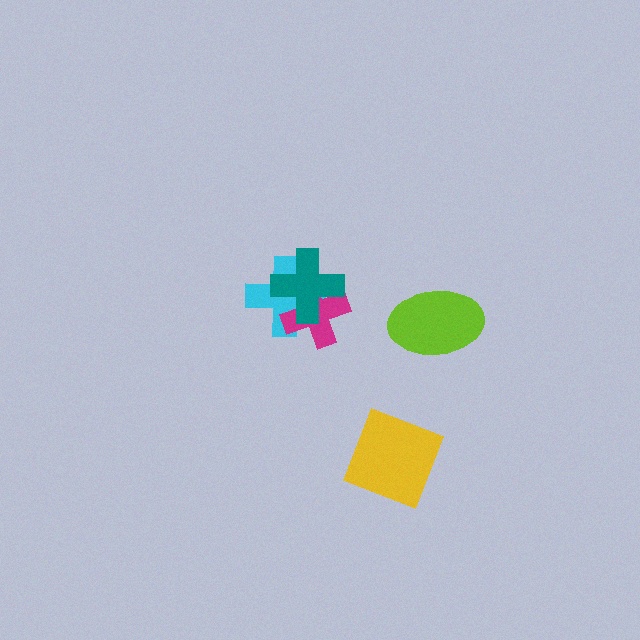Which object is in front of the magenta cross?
The teal cross is in front of the magenta cross.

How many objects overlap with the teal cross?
2 objects overlap with the teal cross.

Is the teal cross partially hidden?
No, no other shape covers it.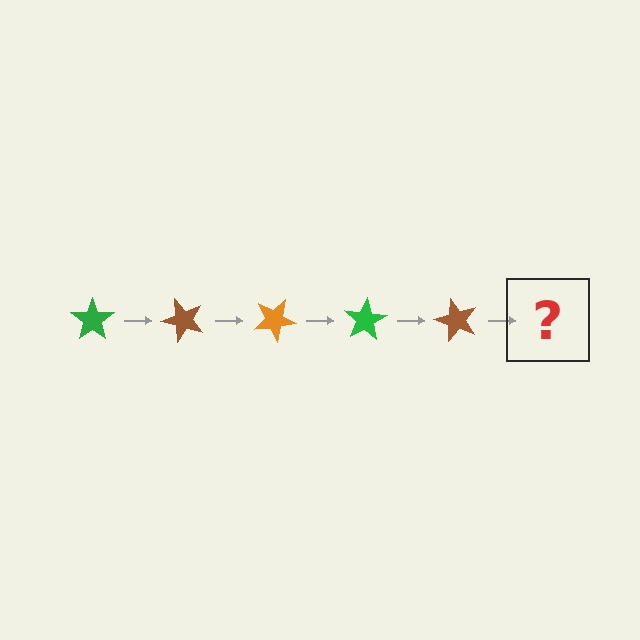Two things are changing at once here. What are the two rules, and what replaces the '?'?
The two rules are that it rotates 50 degrees each step and the color cycles through green, brown, and orange. The '?' should be an orange star, rotated 250 degrees from the start.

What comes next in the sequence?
The next element should be an orange star, rotated 250 degrees from the start.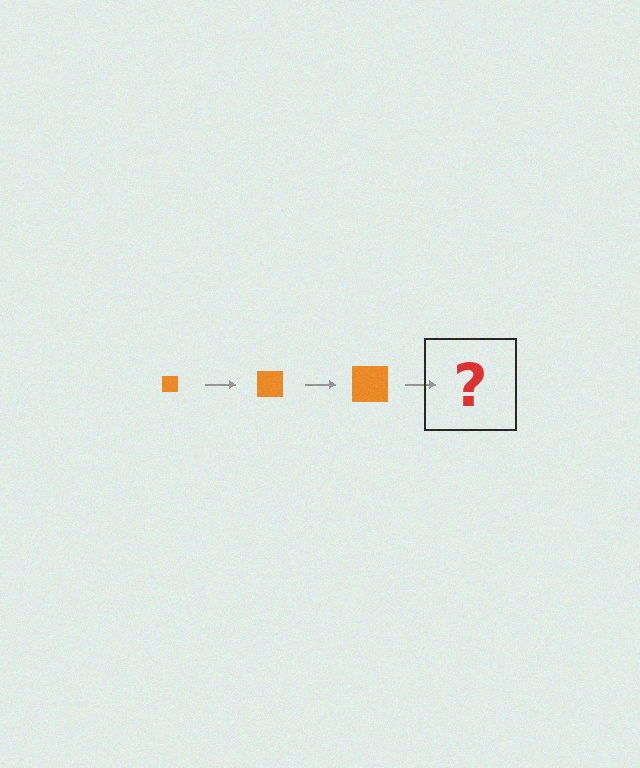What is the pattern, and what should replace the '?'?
The pattern is that the square gets progressively larger each step. The '?' should be an orange square, larger than the previous one.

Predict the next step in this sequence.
The next step is an orange square, larger than the previous one.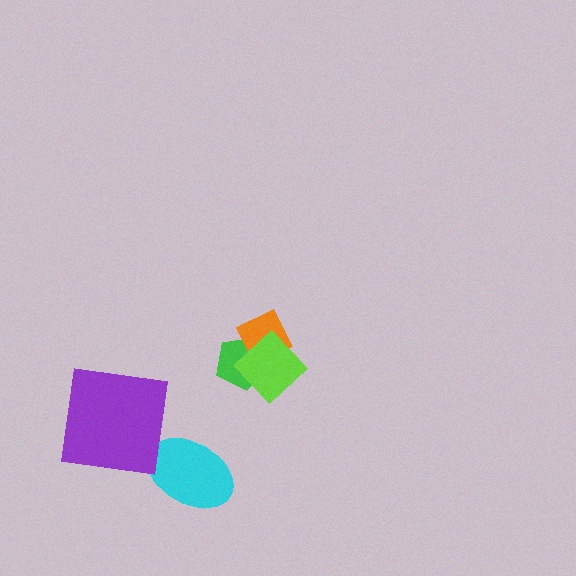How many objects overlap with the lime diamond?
2 objects overlap with the lime diamond.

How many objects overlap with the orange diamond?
2 objects overlap with the orange diamond.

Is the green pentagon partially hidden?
Yes, it is partially covered by another shape.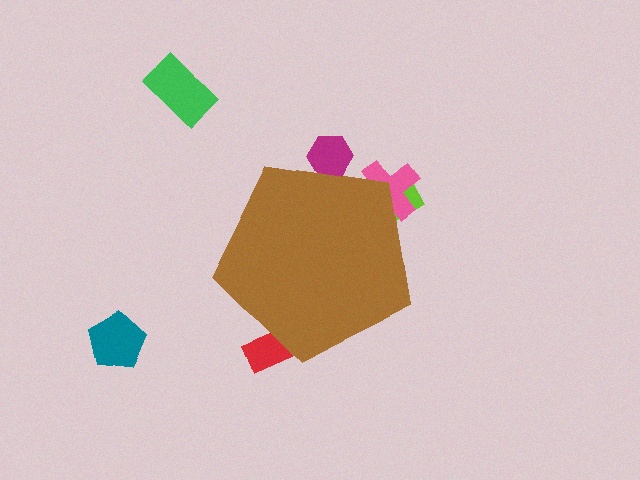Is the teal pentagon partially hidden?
No, the teal pentagon is fully visible.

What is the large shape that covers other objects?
A brown pentagon.